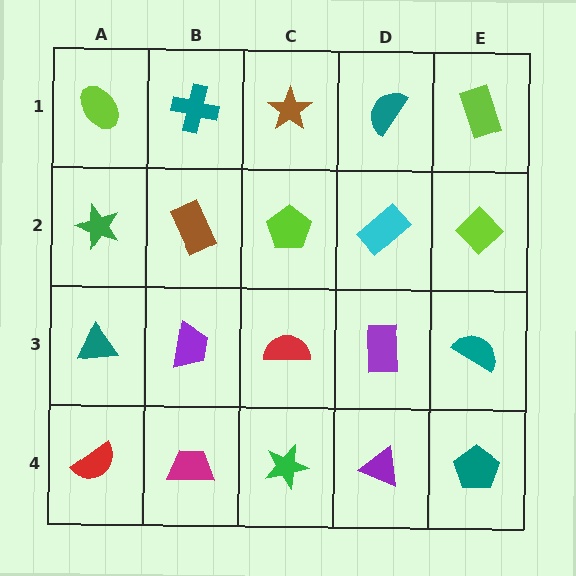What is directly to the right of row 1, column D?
A lime rectangle.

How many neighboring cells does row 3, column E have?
3.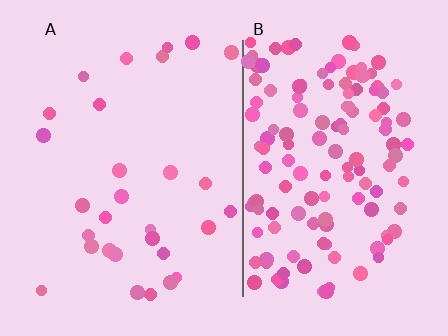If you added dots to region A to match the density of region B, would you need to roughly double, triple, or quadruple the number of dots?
Approximately quadruple.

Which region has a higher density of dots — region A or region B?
B (the right).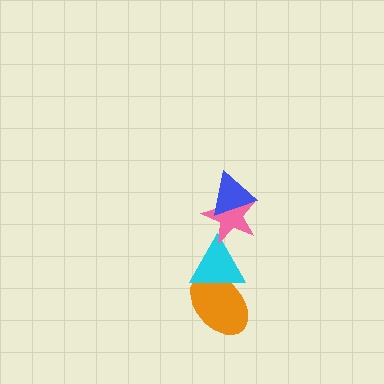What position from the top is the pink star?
The pink star is 2nd from the top.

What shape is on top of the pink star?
The blue triangle is on top of the pink star.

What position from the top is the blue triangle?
The blue triangle is 1st from the top.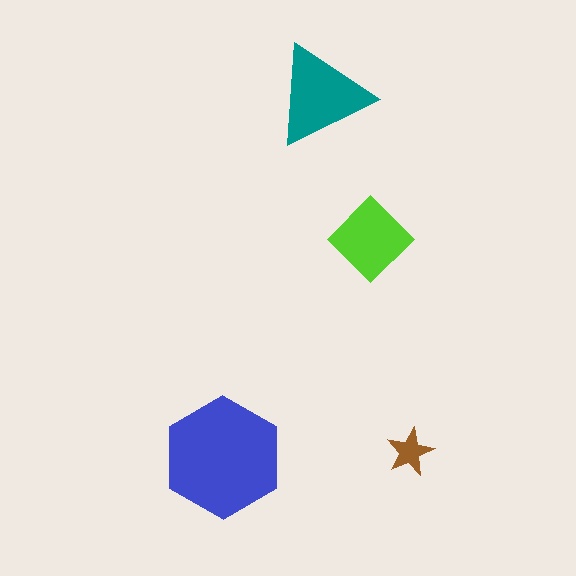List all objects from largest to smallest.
The blue hexagon, the teal triangle, the lime diamond, the brown star.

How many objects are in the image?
There are 4 objects in the image.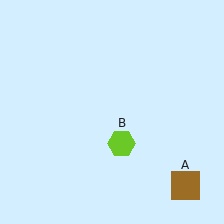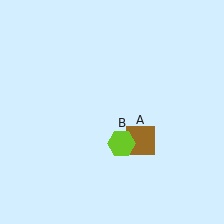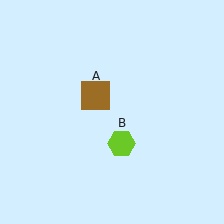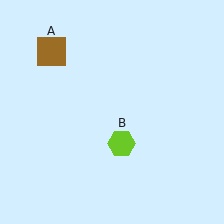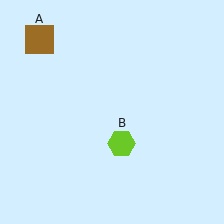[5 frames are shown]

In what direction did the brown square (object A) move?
The brown square (object A) moved up and to the left.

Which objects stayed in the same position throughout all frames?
Lime hexagon (object B) remained stationary.